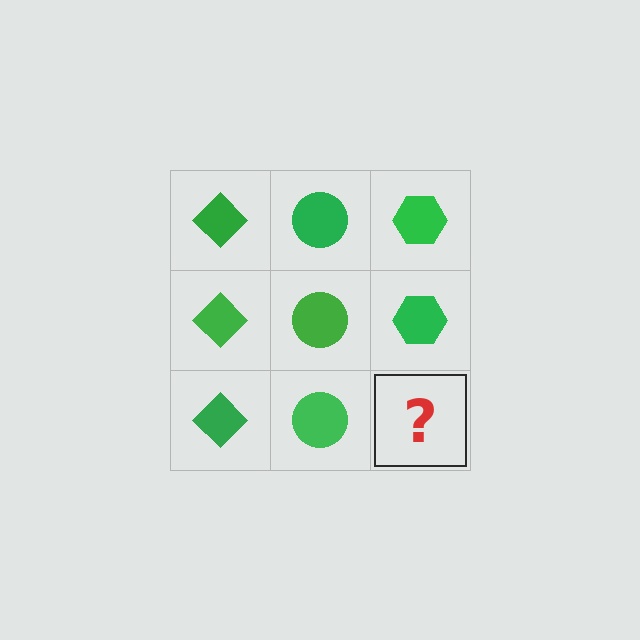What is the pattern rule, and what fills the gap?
The rule is that each column has a consistent shape. The gap should be filled with a green hexagon.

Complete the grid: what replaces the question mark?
The question mark should be replaced with a green hexagon.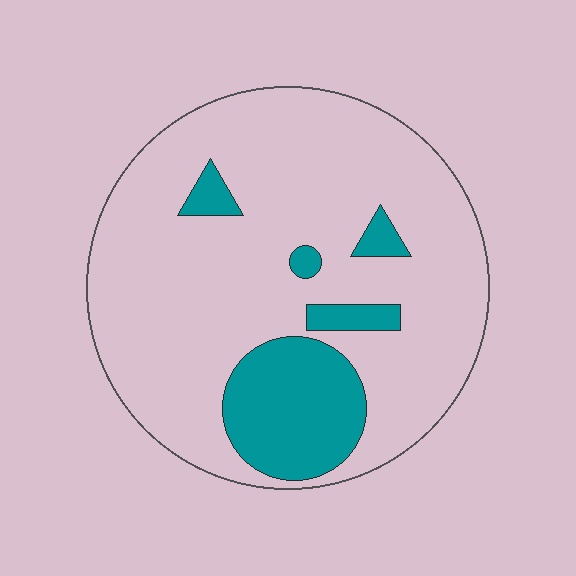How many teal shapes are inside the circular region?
5.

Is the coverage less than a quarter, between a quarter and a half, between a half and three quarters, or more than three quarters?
Less than a quarter.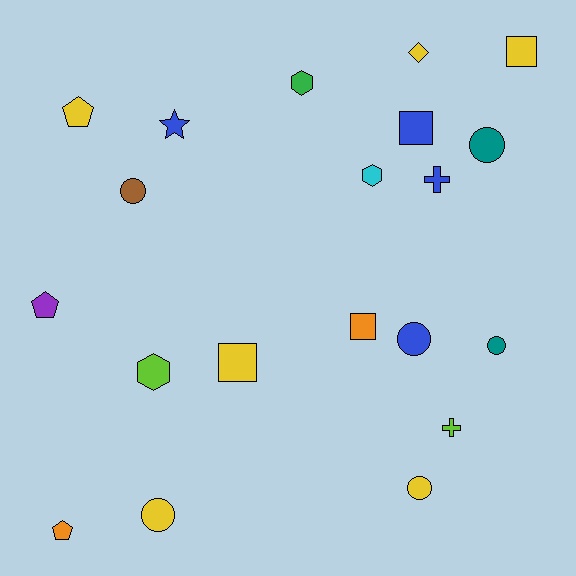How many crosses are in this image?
There are 2 crosses.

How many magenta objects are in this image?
There are no magenta objects.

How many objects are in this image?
There are 20 objects.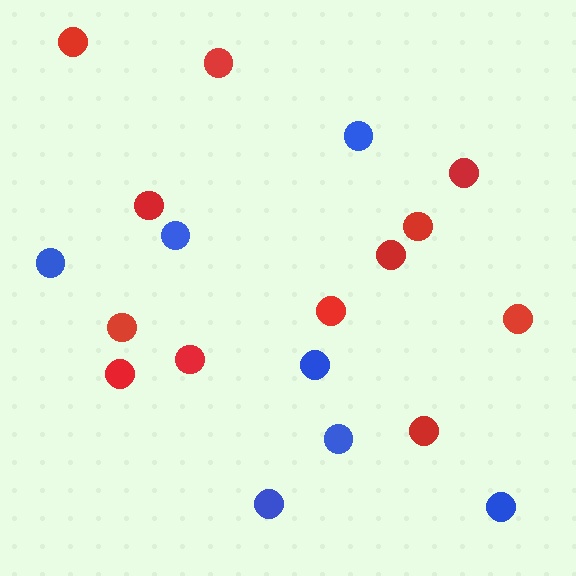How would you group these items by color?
There are 2 groups: one group of red circles (12) and one group of blue circles (7).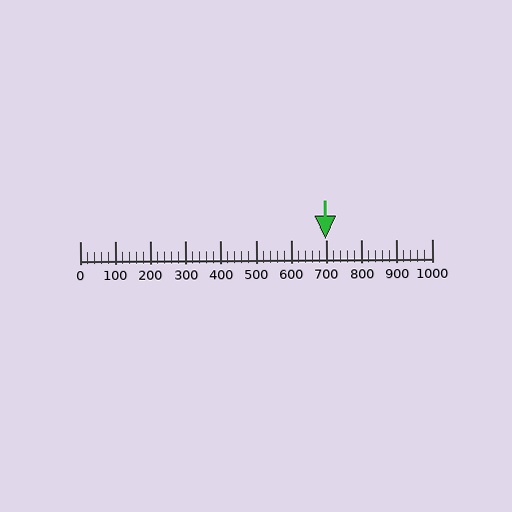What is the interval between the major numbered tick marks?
The major tick marks are spaced 100 units apart.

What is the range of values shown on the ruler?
The ruler shows values from 0 to 1000.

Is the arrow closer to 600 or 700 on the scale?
The arrow is closer to 700.